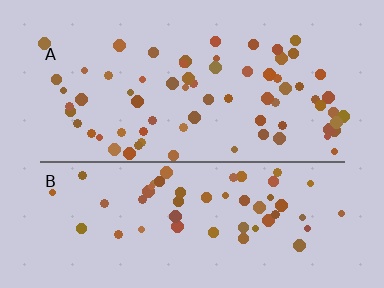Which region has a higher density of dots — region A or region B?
A (the top).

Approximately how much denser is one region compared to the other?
Approximately 1.2× — region A over region B.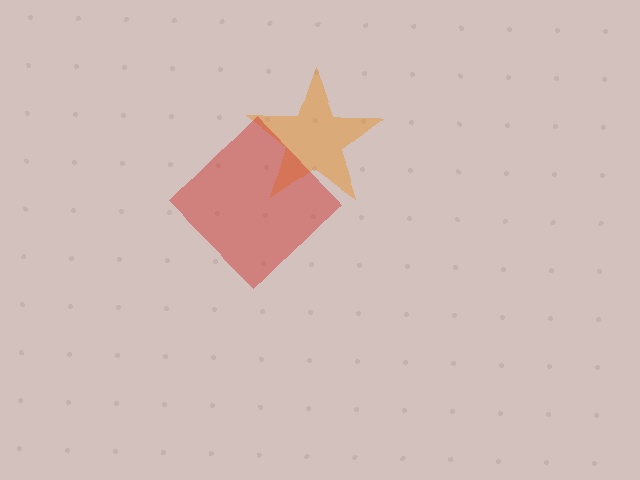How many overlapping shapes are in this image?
There are 2 overlapping shapes in the image.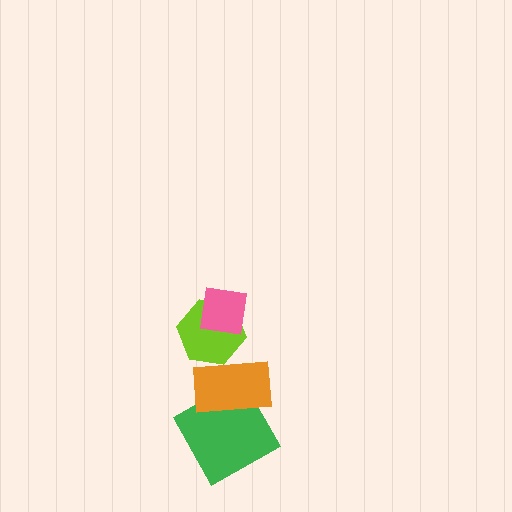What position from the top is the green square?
The green square is 4th from the top.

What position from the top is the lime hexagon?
The lime hexagon is 2nd from the top.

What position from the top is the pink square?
The pink square is 1st from the top.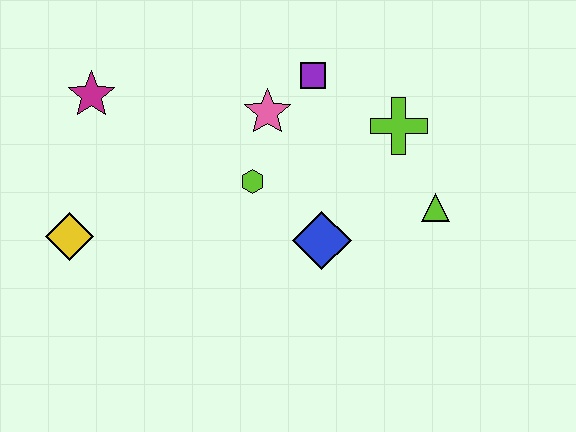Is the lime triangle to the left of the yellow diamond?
No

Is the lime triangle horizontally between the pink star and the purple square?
No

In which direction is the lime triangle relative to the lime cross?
The lime triangle is below the lime cross.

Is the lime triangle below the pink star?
Yes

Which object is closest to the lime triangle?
The lime cross is closest to the lime triangle.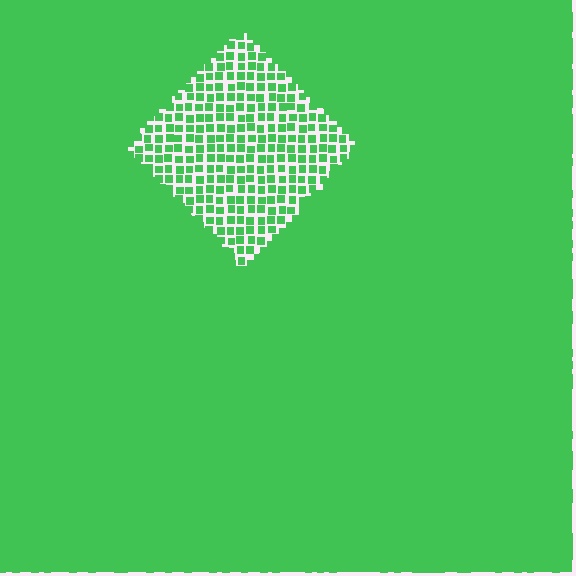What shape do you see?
I see a diamond.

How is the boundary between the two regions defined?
The boundary is defined by a change in element density (approximately 2.6x ratio). All elements are the same color, size, and shape.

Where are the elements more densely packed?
The elements are more densely packed outside the diamond boundary.